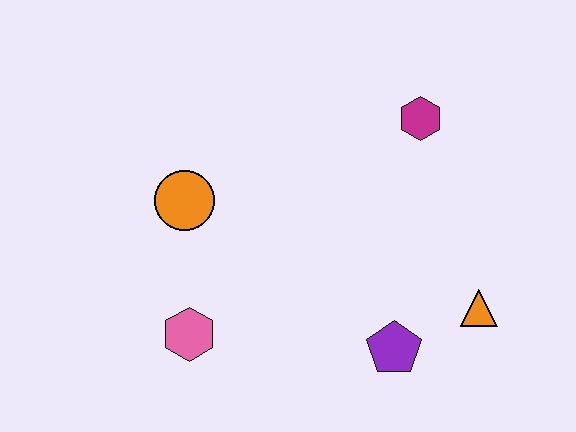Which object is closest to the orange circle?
The pink hexagon is closest to the orange circle.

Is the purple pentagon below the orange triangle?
Yes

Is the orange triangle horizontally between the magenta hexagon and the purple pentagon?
No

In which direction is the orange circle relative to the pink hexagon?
The orange circle is above the pink hexagon.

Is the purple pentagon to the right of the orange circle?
Yes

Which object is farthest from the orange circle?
The orange triangle is farthest from the orange circle.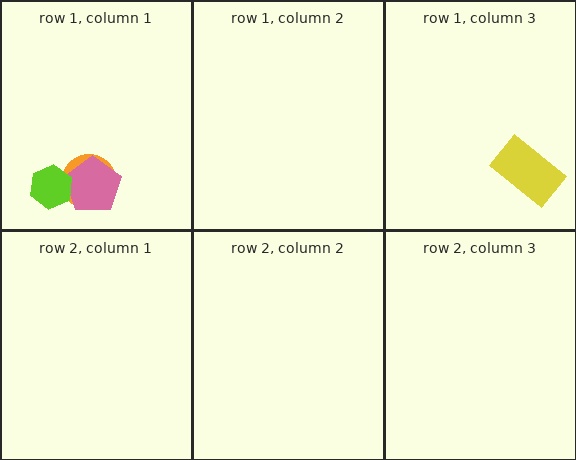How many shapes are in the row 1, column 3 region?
1.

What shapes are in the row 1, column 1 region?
The orange circle, the pink pentagon, the lime hexagon.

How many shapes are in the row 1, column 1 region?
3.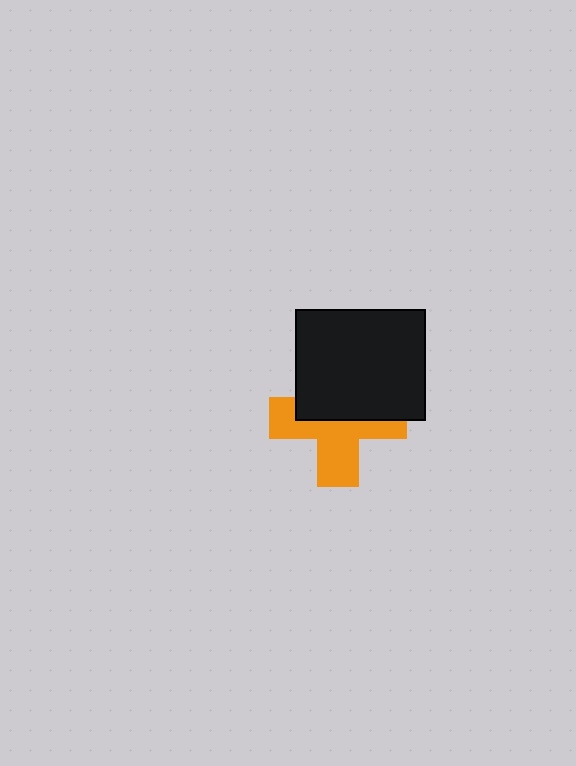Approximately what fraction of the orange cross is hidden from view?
Roughly 48% of the orange cross is hidden behind the black rectangle.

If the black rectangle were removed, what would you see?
You would see the complete orange cross.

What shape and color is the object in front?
The object in front is a black rectangle.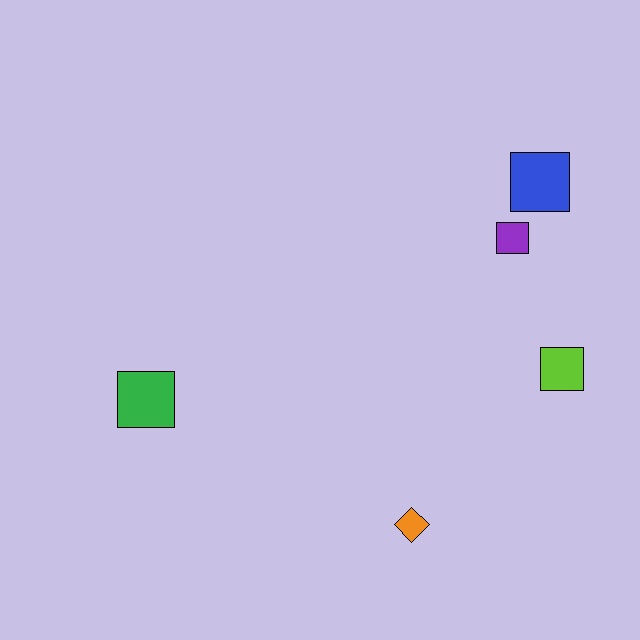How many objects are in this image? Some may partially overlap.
There are 5 objects.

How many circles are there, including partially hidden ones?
There are no circles.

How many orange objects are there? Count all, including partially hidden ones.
There is 1 orange object.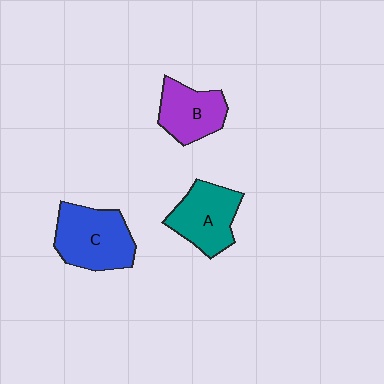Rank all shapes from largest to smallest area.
From largest to smallest: C (blue), A (teal), B (purple).